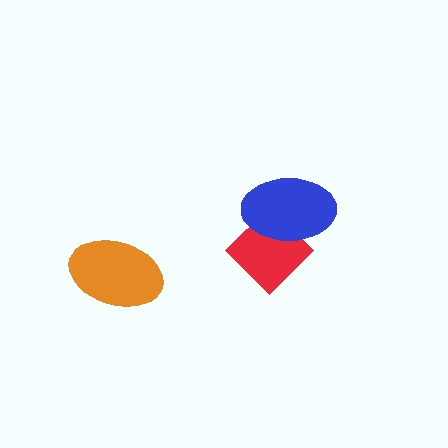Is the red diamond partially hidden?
Yes, it is partially covered by another shape.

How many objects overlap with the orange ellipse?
0 objects overlap with the orange ellipse.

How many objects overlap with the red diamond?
1 object overlaps with the red diamond.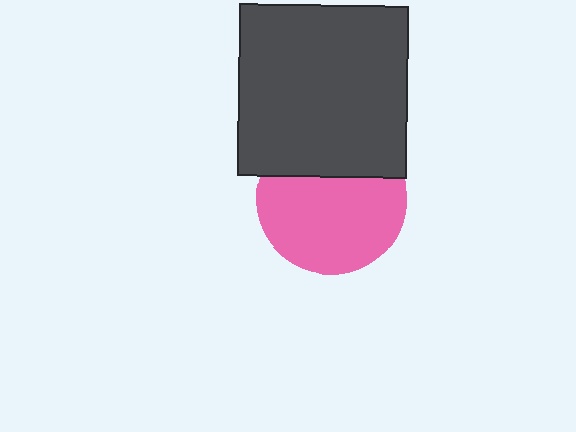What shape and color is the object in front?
The object in front is a dark gray rectangle.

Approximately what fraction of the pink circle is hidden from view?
Roughly 33% of the pink circle is hidden behind the dark gray rectangle.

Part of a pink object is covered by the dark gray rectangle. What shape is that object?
It is a circle.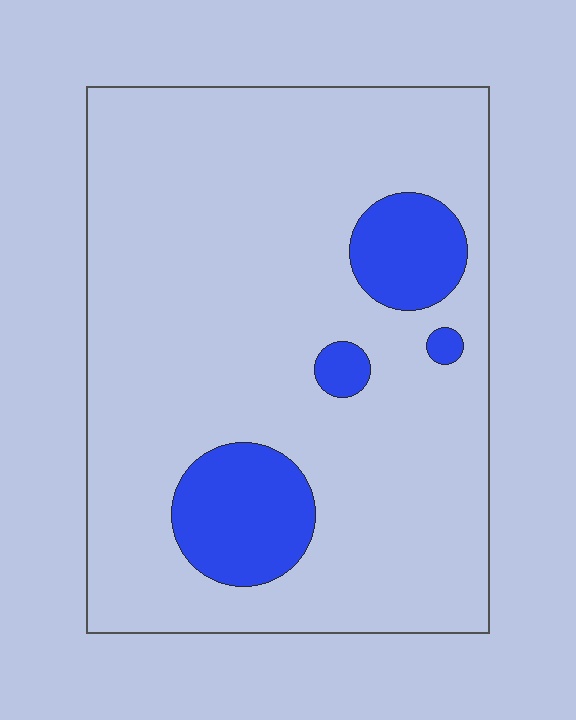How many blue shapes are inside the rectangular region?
4.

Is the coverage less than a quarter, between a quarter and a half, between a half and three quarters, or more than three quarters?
Less than a quarter.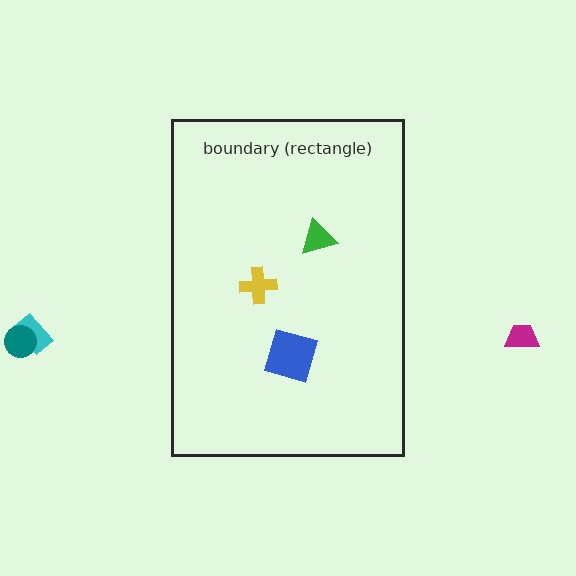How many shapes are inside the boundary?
3 inside, 3 outside.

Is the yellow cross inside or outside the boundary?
Inside.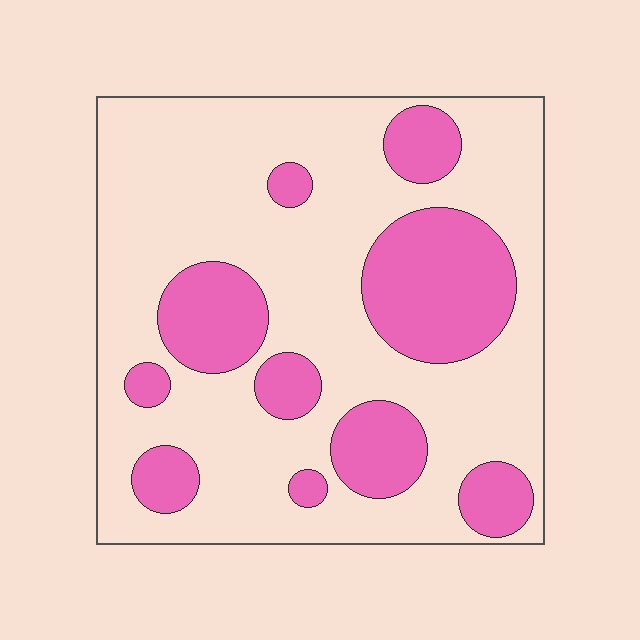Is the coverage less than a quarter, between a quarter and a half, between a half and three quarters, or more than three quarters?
Between a quarter and a half.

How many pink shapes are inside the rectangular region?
10.